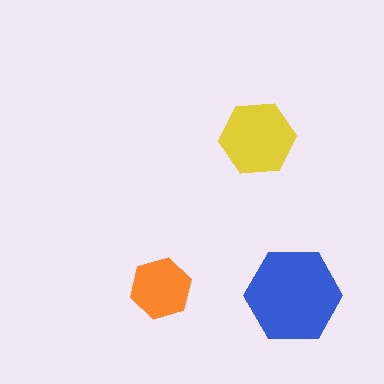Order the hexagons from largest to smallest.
the blue one, the yellow one, the orange one.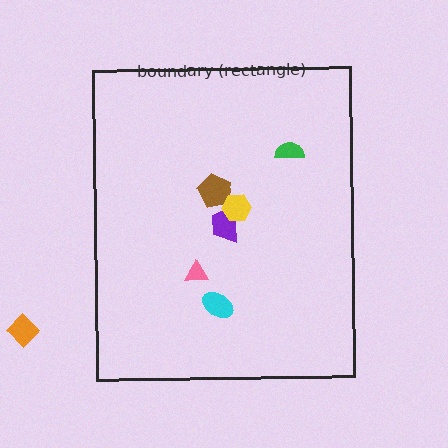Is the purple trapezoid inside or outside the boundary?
Inside.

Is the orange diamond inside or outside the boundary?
Outside.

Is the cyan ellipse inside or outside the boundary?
Inside.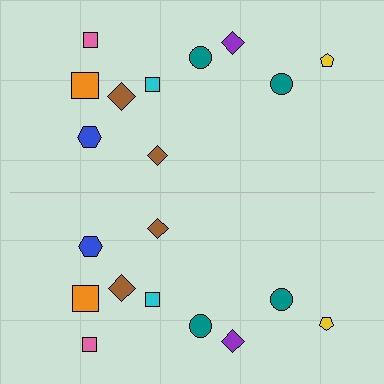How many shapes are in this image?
There are 20 shapes in this image.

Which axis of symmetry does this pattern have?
The pattern has a horizontal axis of symmetry running through the center of the image.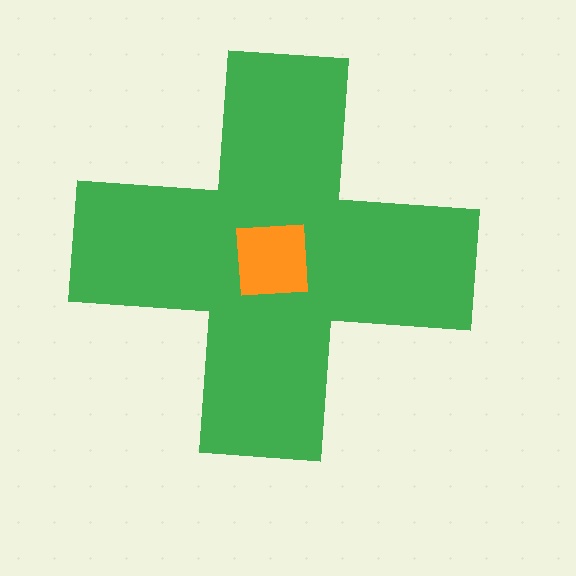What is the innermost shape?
The orange square.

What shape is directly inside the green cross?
The orange square.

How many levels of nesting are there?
2.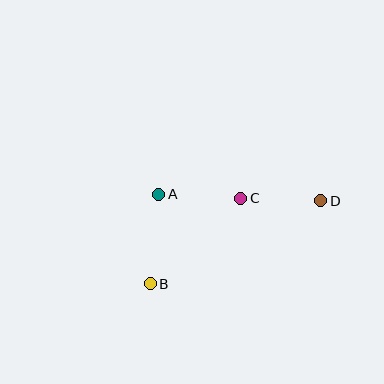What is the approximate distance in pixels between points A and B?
The distance between A and B is approximately 90 pixels.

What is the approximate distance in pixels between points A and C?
The distance between A and C is approximately 82 pixels.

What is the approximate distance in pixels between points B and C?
The distance between B and C is approximately 125 pixels.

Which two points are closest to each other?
Points C and D are closest to each other.